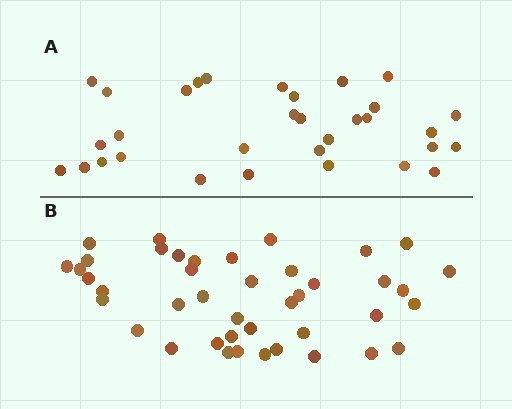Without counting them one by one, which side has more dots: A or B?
Region B (the bottom region) has more dots.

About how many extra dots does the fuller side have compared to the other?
Region B has roughly 10 or so more dots than region A.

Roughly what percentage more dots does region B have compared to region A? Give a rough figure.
About 30% more.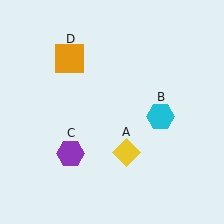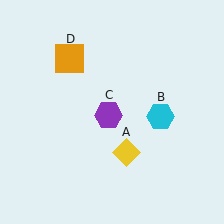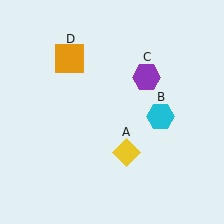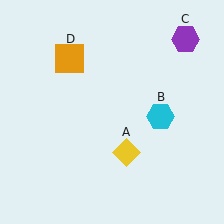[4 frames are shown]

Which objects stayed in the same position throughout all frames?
Yellow diamond (object A) and cyan hexagon (object B) and orange square (object D) remained stationary.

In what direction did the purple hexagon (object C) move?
The purple hexagon (object C) moved up and to the right.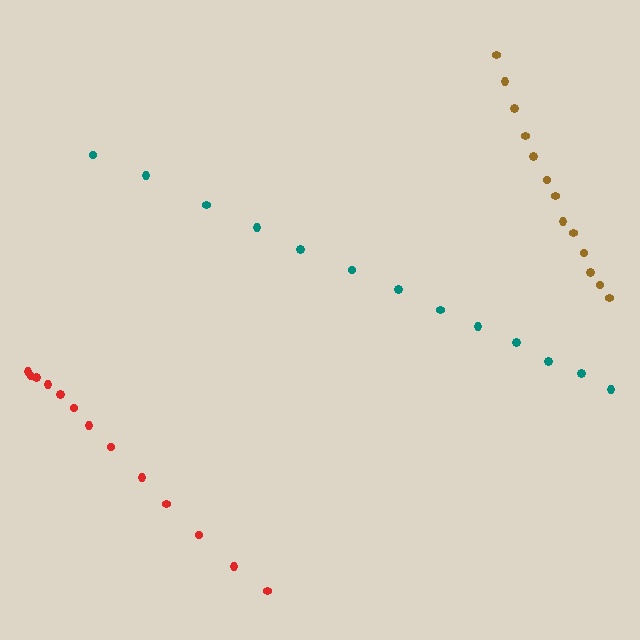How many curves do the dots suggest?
There are 3 distinct paths.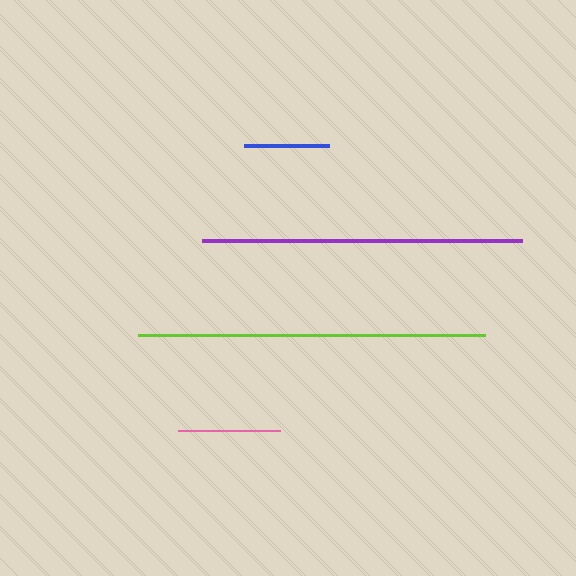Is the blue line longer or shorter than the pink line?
The pink line is longer than the blue line.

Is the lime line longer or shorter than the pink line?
The lime line is longer than the pink line.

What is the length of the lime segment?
The lime segment is approximately 347 pixels long.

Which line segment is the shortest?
The blue line is the shortest at approximately 85 pixels.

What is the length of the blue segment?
The blue segment is approximately 85 pixels long.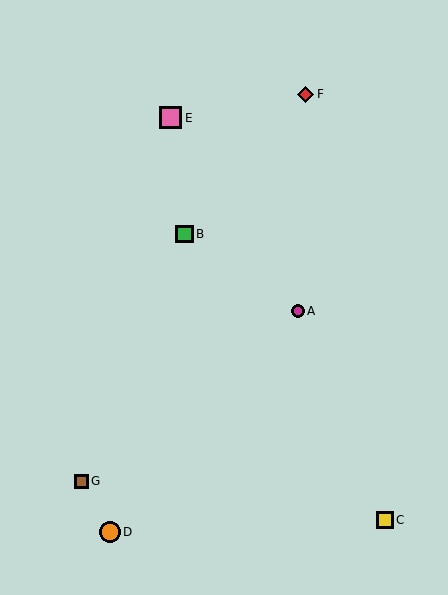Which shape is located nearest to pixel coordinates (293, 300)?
The magenta circle (labeled A) at (298, 311) is nearest to that location.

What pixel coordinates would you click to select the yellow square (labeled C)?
Click at (385, 520) to select the yellow square C.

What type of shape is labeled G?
Shape G is a brown square.